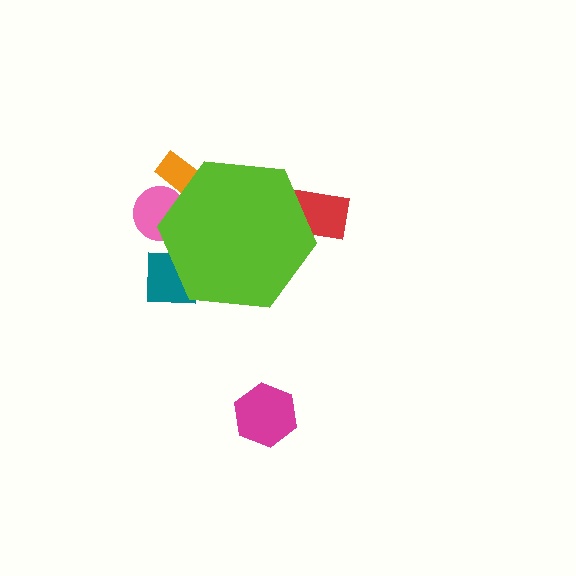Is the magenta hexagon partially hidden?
No, the magenta hexagon is fully visible.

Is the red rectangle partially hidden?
Yes, the red rectangle is partially hidden behind the lime hexagon.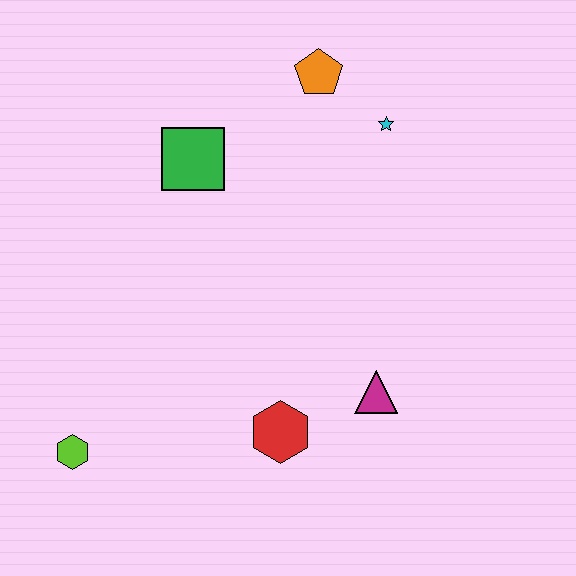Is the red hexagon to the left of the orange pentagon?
Yes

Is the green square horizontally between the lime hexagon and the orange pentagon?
Yes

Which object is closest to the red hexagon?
The magenta triangle is closest to the red hexagon.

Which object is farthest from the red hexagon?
The orange pentagon is farthest from the red hexagon.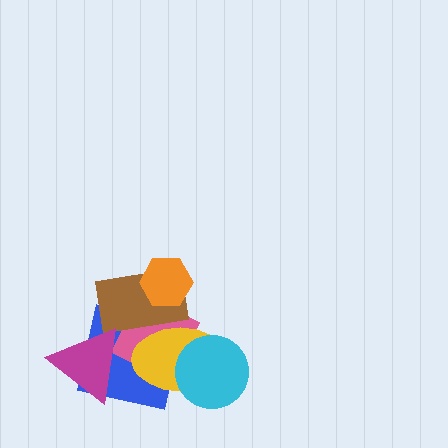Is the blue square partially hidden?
Yes, it is partially covered by another shape.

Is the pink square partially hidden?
Yes, it is partially covered by another shape.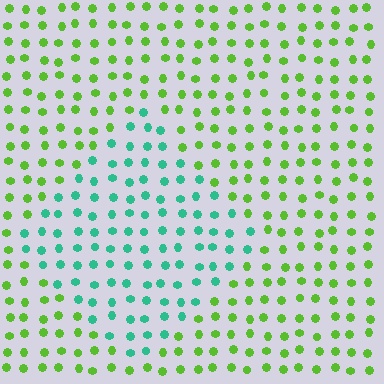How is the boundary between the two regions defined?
The boundary is defined purely by a slight shift in hue (about 58 degrees). Spacing, size, and orientation are identical on both sides.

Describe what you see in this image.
The image is filled with small lime elements in a uniform arrangement. A diamond-shaped region is visible where the elements are tinted to a slightly different hue, forming a subtle color boundary.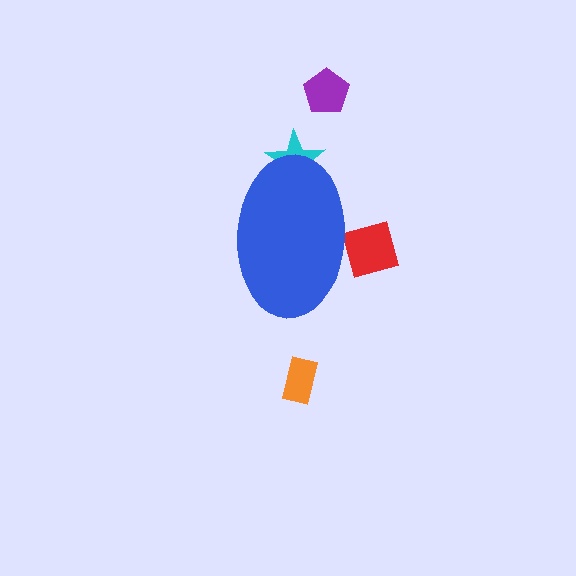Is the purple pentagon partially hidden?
No, the purple pentagon is fully visible.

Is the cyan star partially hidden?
Yes, the cyan star is partially hidden behind the blue ellipse.